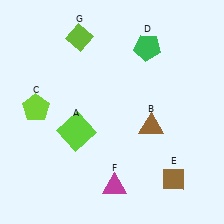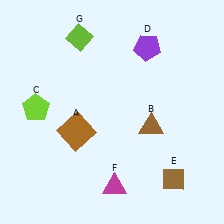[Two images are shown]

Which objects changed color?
A changed from lime to brown. D changed from green to purple.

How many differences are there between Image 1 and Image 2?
There are 2 differences between the two images.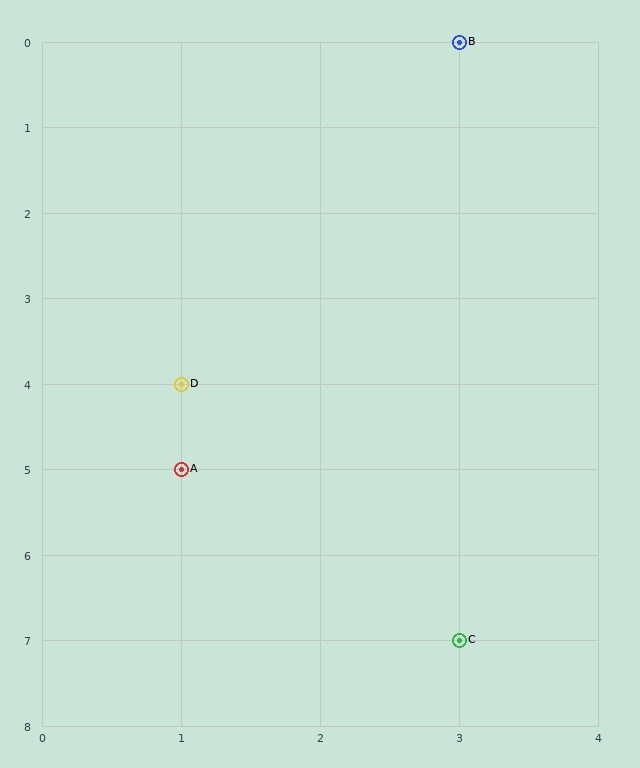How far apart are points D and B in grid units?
Points D and B are 2 columns and 4 rows apart (about 4.5 grid units diagonally).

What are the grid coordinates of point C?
Point C is at grid coordinates (3, 7).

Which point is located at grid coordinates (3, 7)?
Point C is at (3, 7).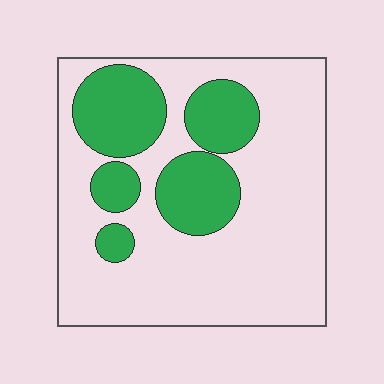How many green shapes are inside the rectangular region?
5.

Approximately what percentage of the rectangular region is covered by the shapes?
Approximately 30%.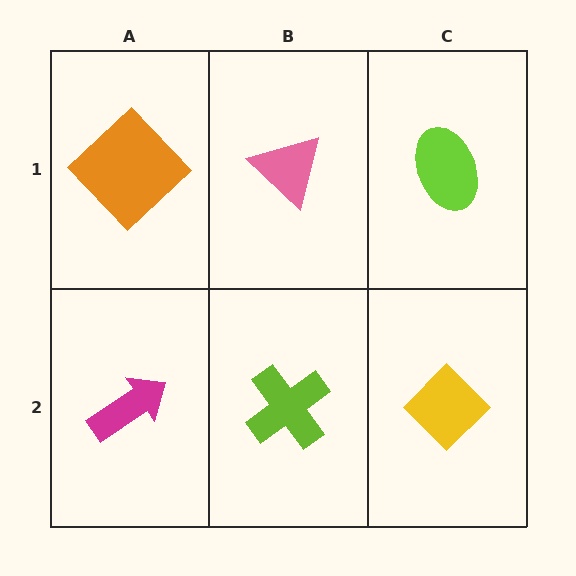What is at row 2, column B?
A lime cross.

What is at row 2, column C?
A yellow diamond.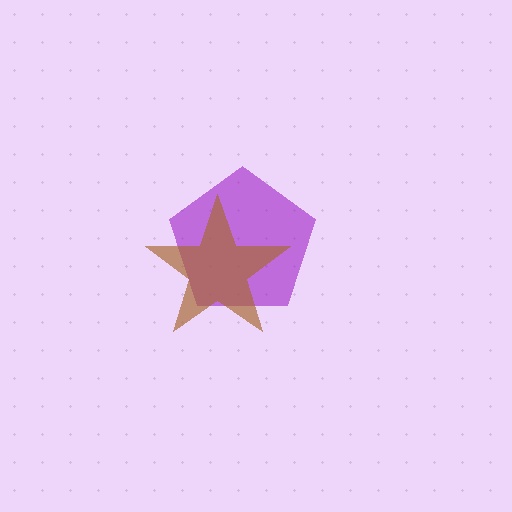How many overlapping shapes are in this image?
There are 2 overlapping shapes in the image.